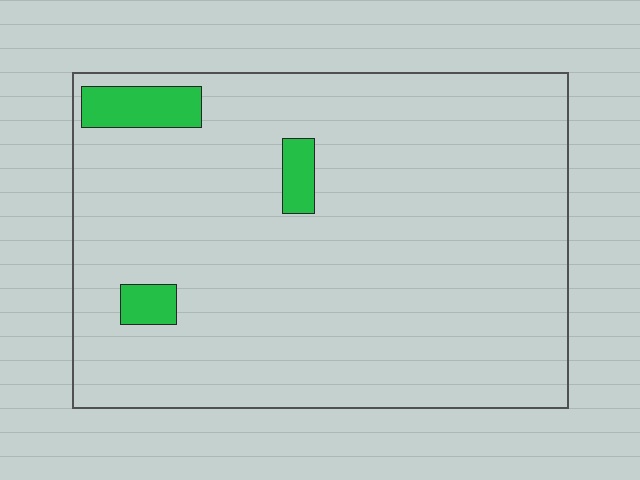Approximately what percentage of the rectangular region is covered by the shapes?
Approximately 5%.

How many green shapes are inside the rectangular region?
3.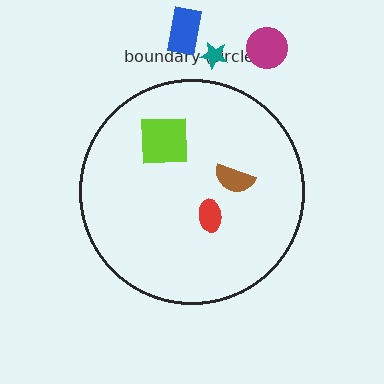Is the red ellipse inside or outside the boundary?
Inside.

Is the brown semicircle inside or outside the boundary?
Inside.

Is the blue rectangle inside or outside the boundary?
Outside.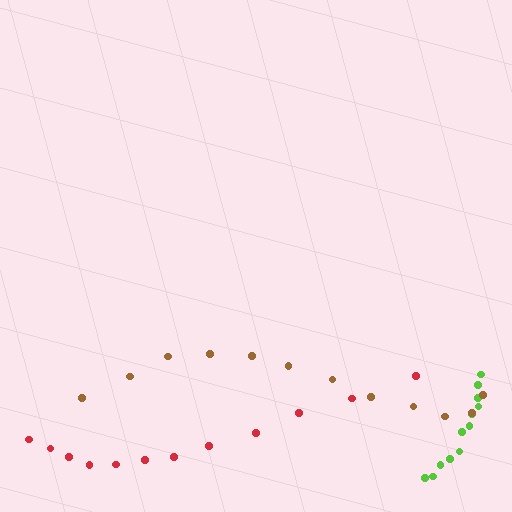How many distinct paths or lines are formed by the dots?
There are 3 distinct paths.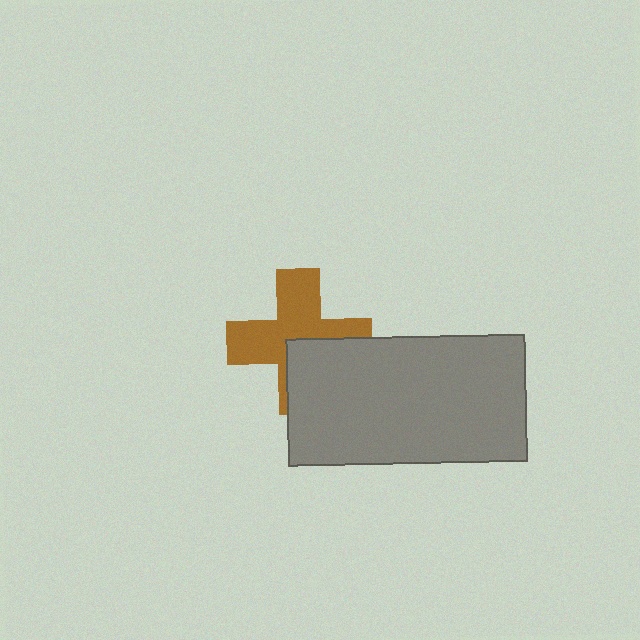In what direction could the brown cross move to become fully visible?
The brown cross could move toward the upper-left. That would shift it out from behind the gray rectangle entirely.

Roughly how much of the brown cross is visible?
About half of it is visible (roughly 63%).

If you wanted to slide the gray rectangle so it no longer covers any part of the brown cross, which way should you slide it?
Slide it toward the lower-right — that is the most direct way to separate the two shapes.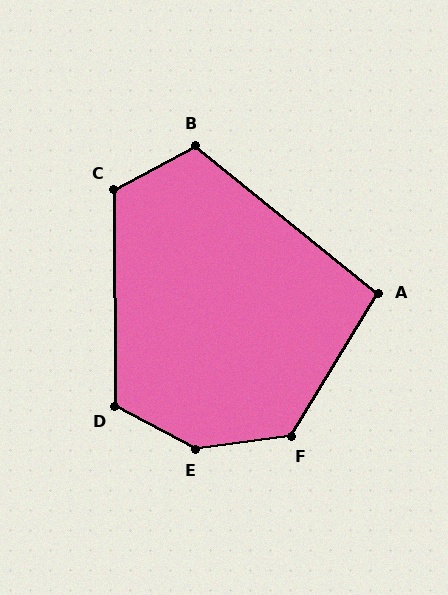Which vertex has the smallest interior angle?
A, at approximately 98 degrees.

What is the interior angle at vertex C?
Approximately 118 degrees (obtuse).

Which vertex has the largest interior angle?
E, at approximately 145 degrees.